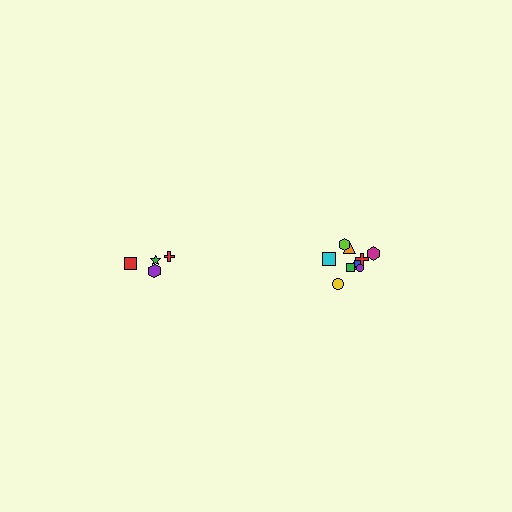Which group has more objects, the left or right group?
The right group.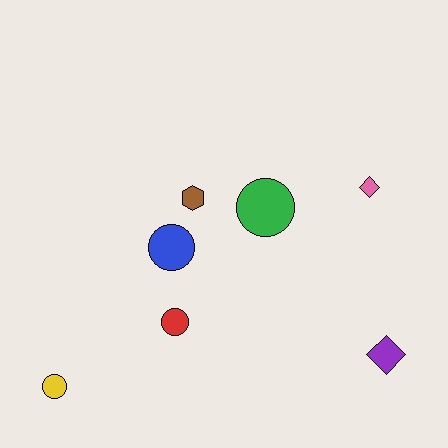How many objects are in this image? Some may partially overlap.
There are 7 objects.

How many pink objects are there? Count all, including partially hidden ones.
There is 1 pink object.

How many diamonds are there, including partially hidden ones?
There are 2 diamonds.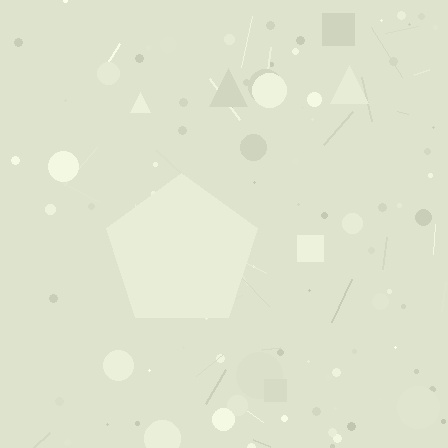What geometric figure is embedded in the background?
A pentagon is embedded in the background.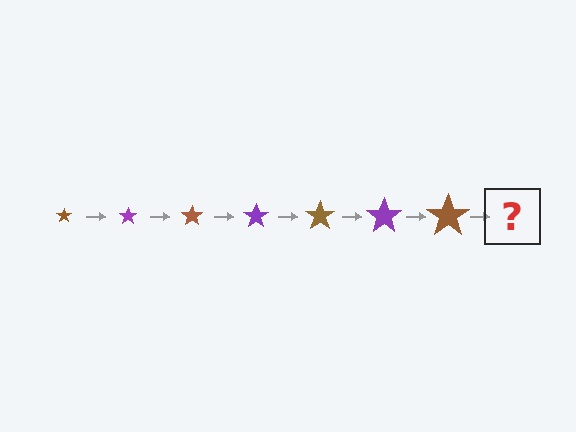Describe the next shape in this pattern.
It should be a purple star, larger than the previous one.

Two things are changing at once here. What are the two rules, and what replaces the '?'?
The two rules are that the star grows larger each step and the color cycles through brown and purple. The '?' should be a purple star, larger than the previous one.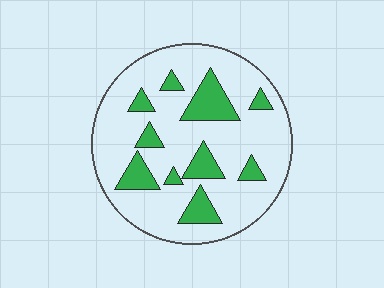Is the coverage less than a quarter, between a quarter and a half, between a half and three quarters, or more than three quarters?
Less than a quarter.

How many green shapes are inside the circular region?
10.